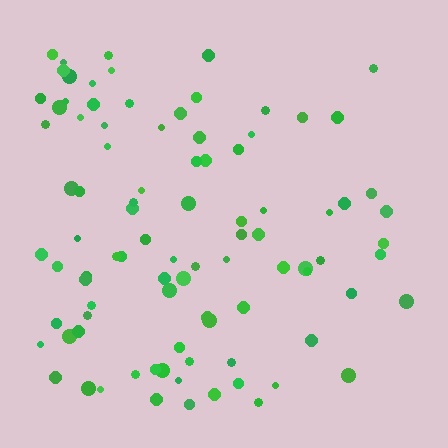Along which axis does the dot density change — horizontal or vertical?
Horizontal.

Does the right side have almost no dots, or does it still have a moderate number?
Still a moderate number, just noticeably fewer than the left.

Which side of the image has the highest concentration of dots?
The left.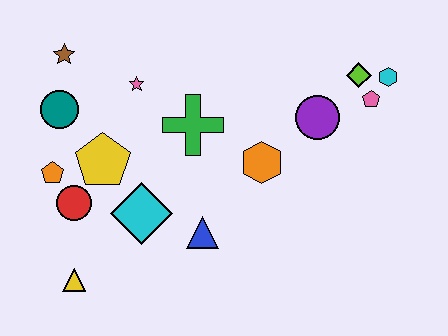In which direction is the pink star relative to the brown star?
The pink star is to the right of the brown star.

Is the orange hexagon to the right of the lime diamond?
No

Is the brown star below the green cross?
No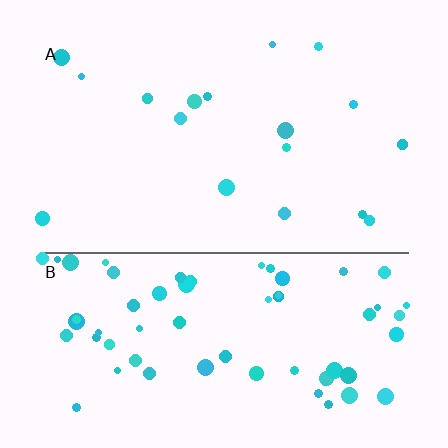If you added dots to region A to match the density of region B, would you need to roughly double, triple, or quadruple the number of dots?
Approximately quadruple.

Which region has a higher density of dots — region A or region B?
B (the bottom).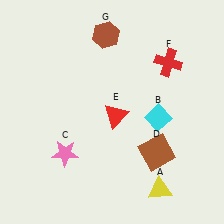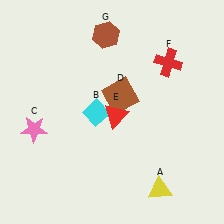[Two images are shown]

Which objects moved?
The objects that moved are: the cyan diamond (B), the pink star (C), the brown square (D).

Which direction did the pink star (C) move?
The pink star (C) moved left.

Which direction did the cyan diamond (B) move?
The cyan diamond (B) moved left.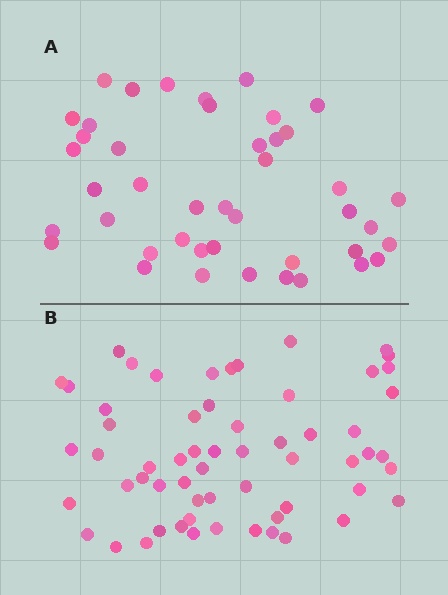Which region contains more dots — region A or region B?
Region B (the bottom region) has more dots.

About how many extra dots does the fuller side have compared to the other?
Region B has approximately 15 more dots than region A.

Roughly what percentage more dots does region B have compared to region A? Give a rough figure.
About 40% more.